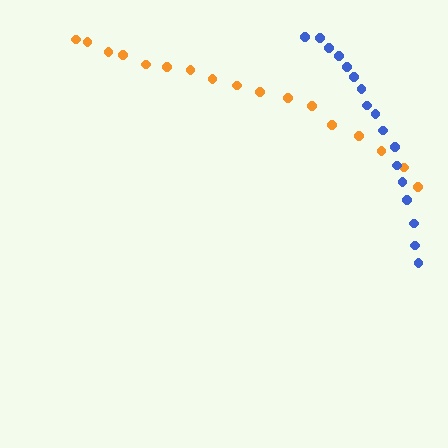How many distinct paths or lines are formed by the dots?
There are 2 distinct paths.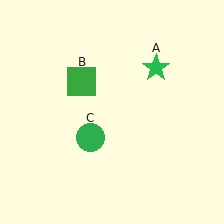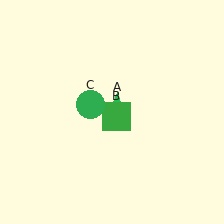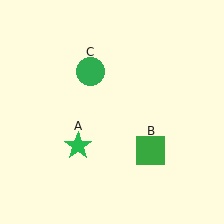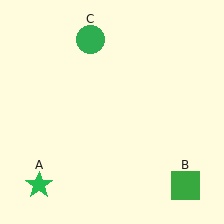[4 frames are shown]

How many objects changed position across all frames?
3 objects changed position: green star (object A), green square (object B), green circle (object C).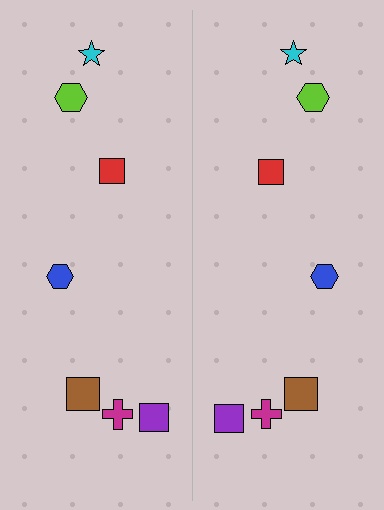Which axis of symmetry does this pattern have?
The pattern has a vertical axis of symmetry running through the center of the image.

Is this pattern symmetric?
Yes, this pattern has bilateral (reflection) symmetry.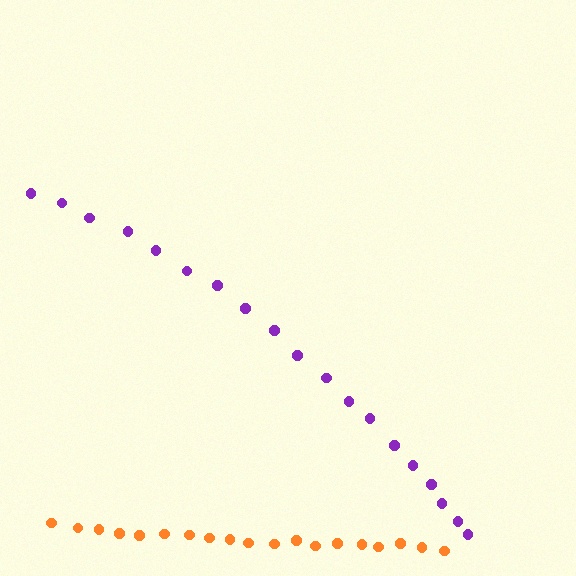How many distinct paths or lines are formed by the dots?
There are 2 distinct paths.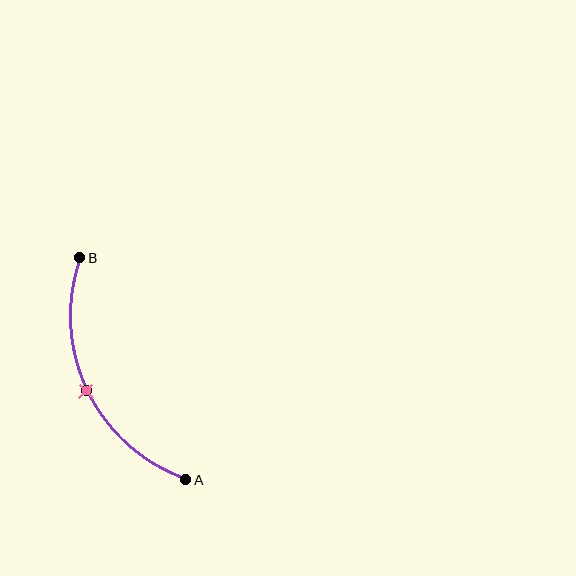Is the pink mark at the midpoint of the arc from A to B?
Yes. The pink mark lies on the arc at equal arc-length from both A and B — it is the arc midpoint.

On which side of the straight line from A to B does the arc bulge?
The arc bulges to the left of the straight line connecting A and B.